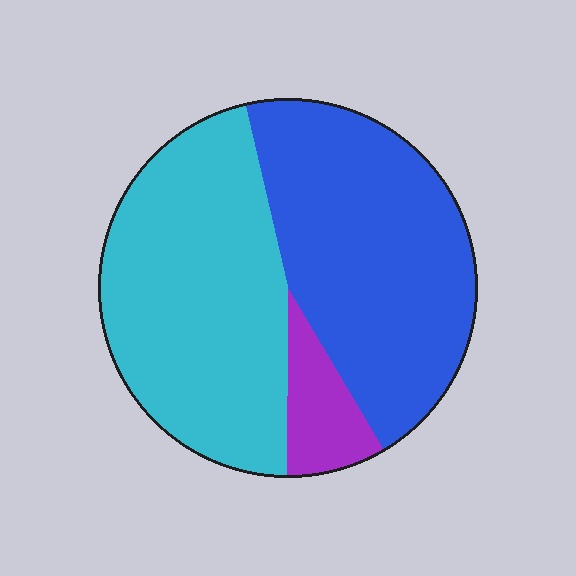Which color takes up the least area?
Purple, at roughly 10%.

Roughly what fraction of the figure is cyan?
Cyan covers 46% of the figure.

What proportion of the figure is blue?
Blue takes up between a quarter and a half of the figure.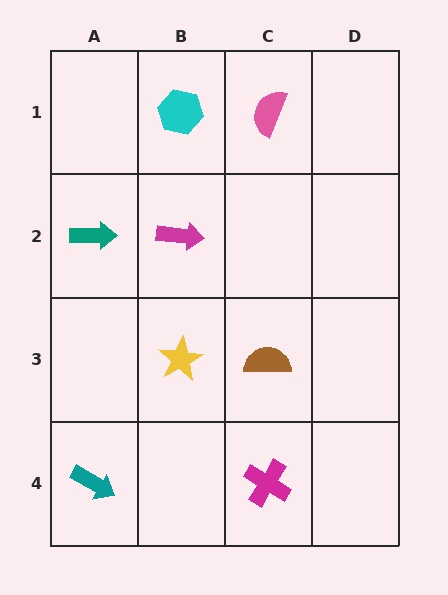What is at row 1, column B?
A cyan hexagon.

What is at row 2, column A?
A teal arrow.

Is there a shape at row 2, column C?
No, that cell is empty.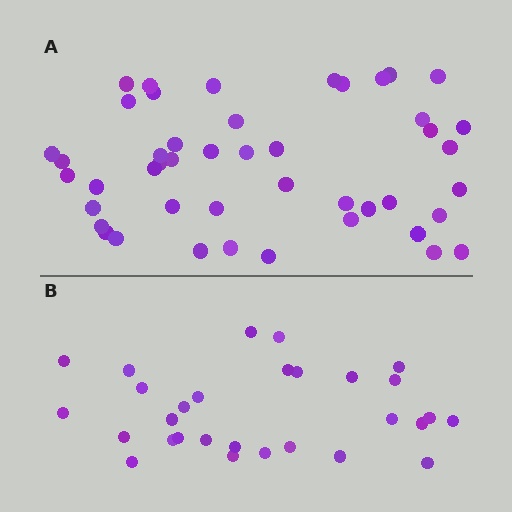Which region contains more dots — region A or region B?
Region A (the top region) has more dots.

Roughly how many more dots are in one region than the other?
Region A has approximately 15 more dots than region B.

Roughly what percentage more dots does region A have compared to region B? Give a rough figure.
About 60% more.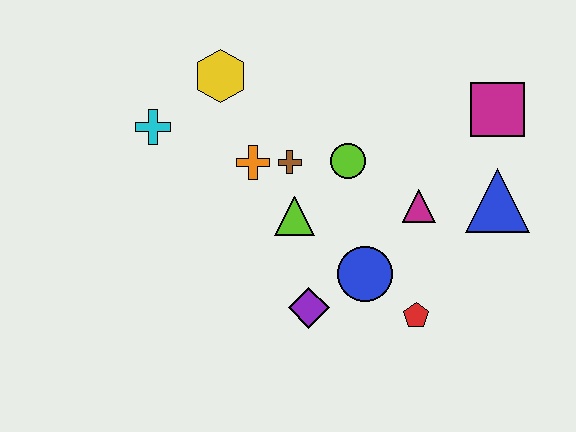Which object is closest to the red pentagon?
The blue circle is closest to the red pentagon.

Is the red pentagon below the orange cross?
Yes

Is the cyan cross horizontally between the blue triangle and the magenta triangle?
No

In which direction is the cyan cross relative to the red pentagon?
The cyan cross is to the left of the red pentagon.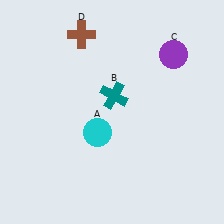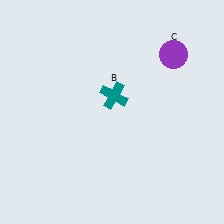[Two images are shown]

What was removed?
The cyan circle (A), the brown cross (D) were removed in Image 2.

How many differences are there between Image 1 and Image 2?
There are 2 differences between the two images.